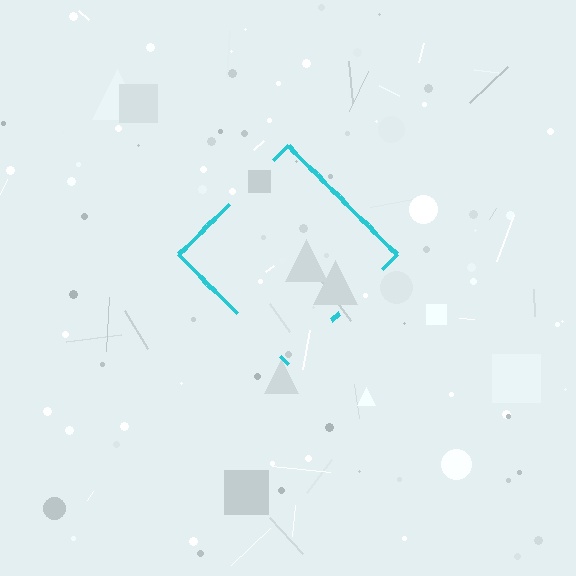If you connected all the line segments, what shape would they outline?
They would outline a diamond.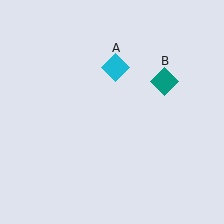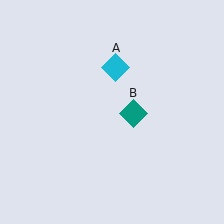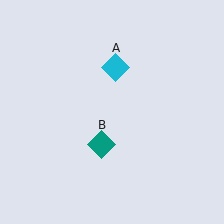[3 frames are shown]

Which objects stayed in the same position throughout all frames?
Cyan diamond (object A) remained stationary.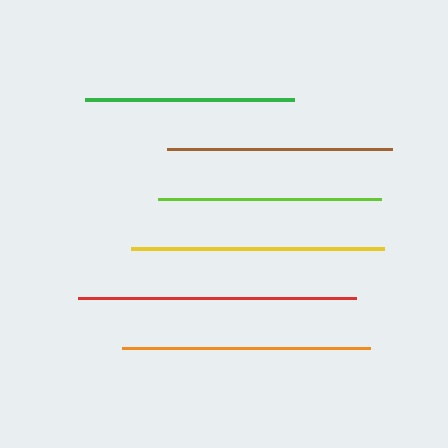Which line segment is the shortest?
The green line is the shortest at approximately 209 pixels.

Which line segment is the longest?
The red line is the longest at approximately 278 pixels.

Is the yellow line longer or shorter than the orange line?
The yellow line is longer than the orange line.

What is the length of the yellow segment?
The yellow segment is approximately 253 pixels long.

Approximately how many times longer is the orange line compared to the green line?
The orange line is approximately 1.2 times the length of the green line.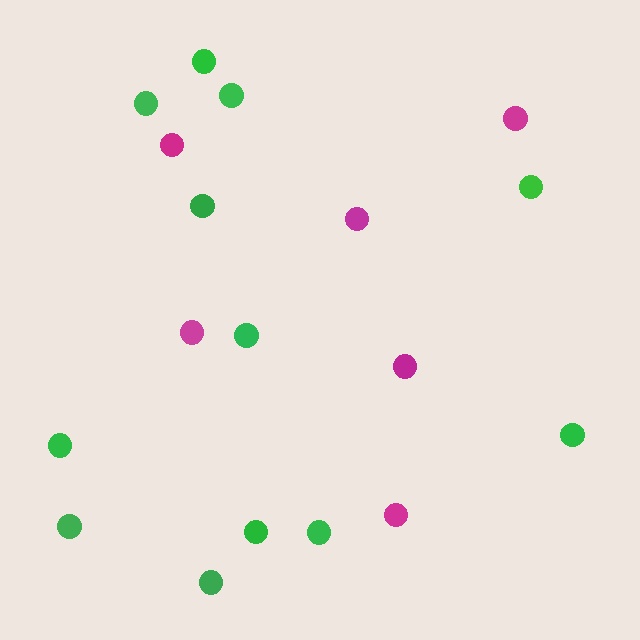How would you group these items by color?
There are 2 groups: one group of green circles (12) and one group of magenta circles (6).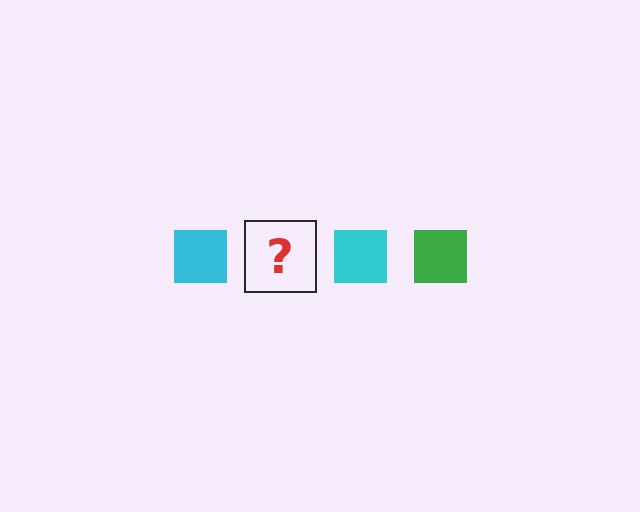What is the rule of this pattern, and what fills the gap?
The rule is that the pattern cycles through cyan, green squares. The gap should be filled with a green square.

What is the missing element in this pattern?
The missing element is a green square.